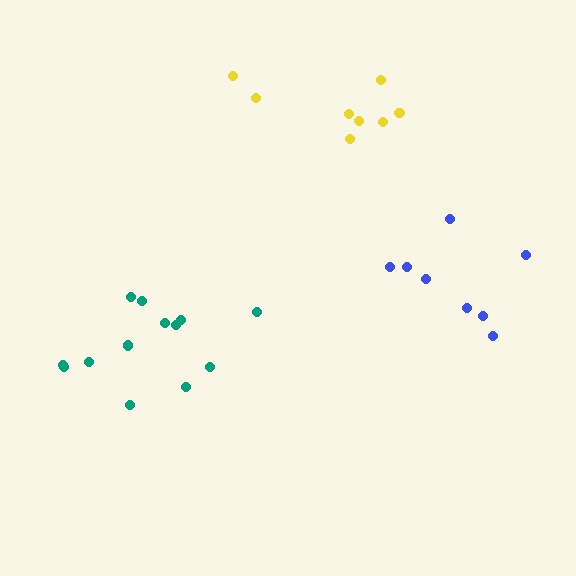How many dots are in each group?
Group 1: 13 dots, Group 2: 8 dots, Group 3: 8 dots (29 total).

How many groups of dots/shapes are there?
There are 3 groups.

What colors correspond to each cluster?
The clusters are colored: teal, yellow, blue.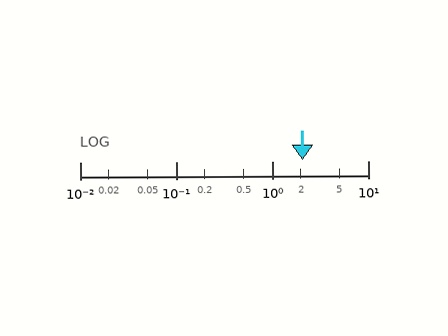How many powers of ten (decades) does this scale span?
The scale spans 3 decades, from 0.01 to 10.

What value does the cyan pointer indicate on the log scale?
The pointer indicates approximately 2.1.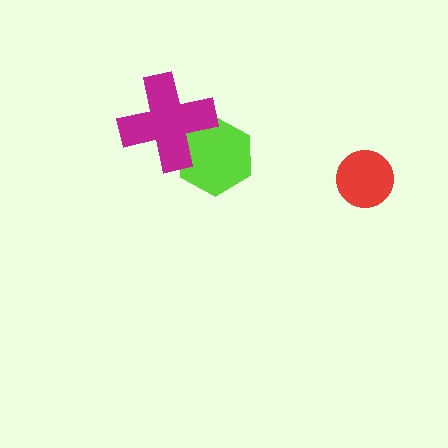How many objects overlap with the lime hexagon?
1 object overlaps with the lime hexagon.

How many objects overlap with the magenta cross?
1 object overlaps with the magenta cross.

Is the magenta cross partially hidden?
No, no other shape covers it.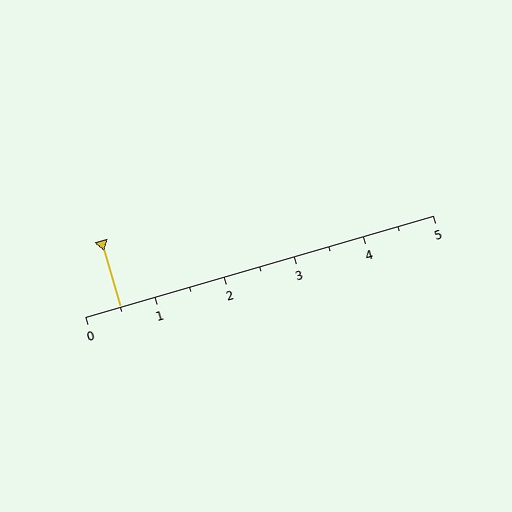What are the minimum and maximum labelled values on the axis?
The axis runs from 0 to 5.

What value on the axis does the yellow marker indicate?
The marker indicates approximately 0.5.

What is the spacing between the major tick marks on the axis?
The major ticks are spaced 1 apart.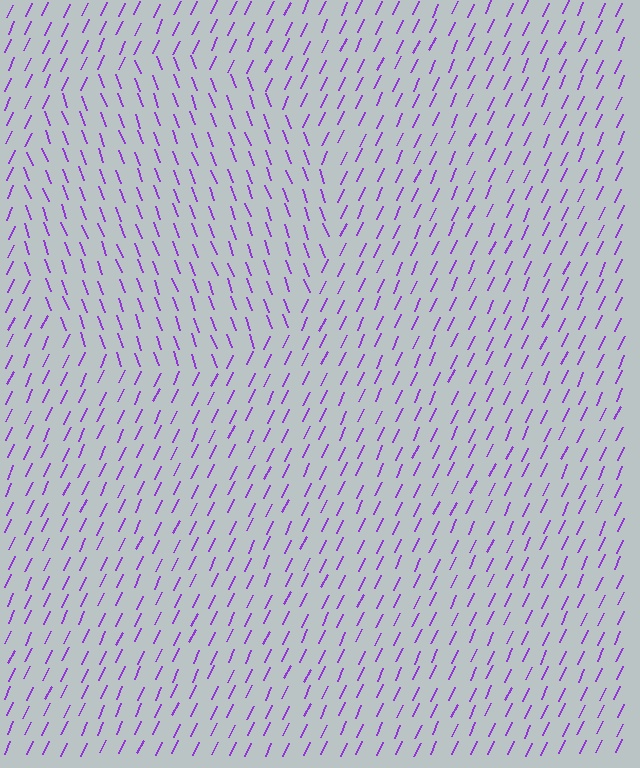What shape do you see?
I see a circle.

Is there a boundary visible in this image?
Yes, there is a texture boundary formed by a change in line orientation.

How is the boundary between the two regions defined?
The boundary is defined purely by a change in line orientation (approximately 45 degrees difference). All lines are the same color and thickness.